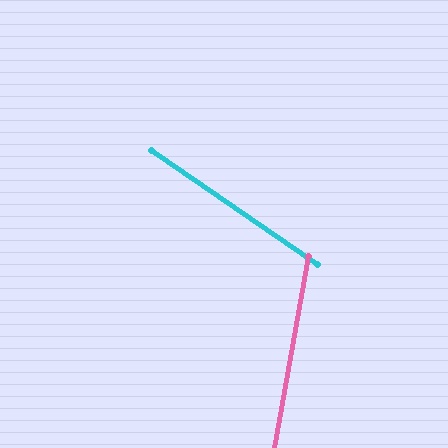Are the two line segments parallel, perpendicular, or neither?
Neither parallel nor perpendicular — they differ by about 66°.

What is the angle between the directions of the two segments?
Approximately 66 degrees.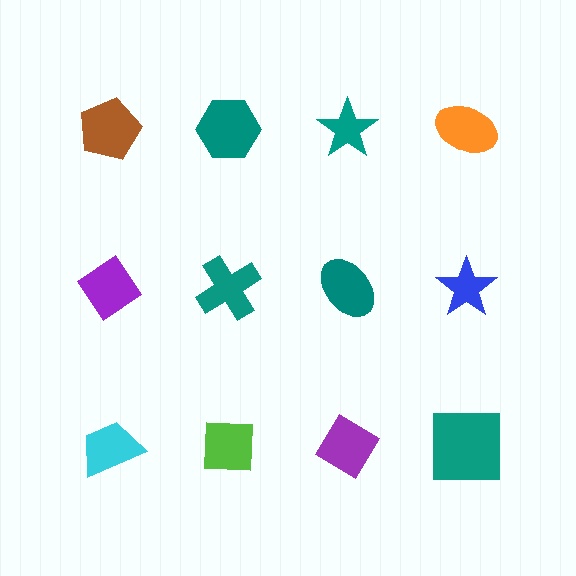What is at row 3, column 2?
A lime square.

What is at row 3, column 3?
A purple diamond.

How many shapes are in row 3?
4 shapes.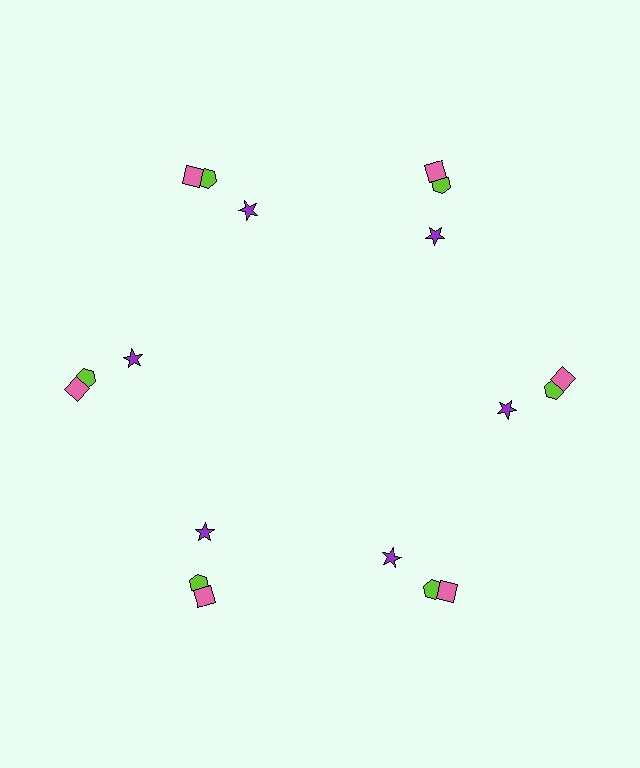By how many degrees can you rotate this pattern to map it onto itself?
The pattern maps onto itself every 60 degrees of rotation.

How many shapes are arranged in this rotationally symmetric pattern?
There are 18 shapes, arranged in 6 groups of 3.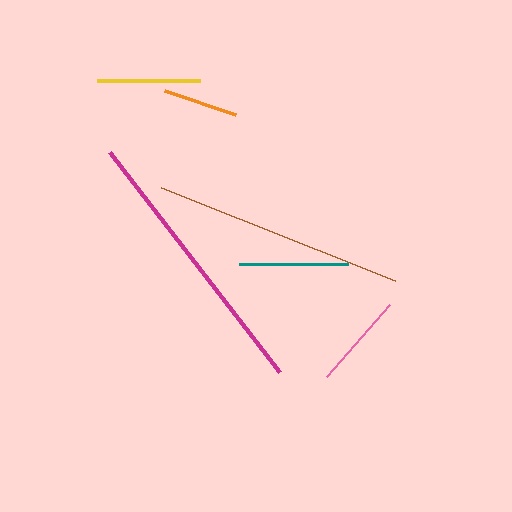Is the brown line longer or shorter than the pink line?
The brown line is longer than the pink line.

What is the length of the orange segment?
The orange segment is approximately 76 pixels long.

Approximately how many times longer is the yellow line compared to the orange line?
The yellow line is approximately 1.3 times the length of the orange line.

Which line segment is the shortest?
The orange line is the shortest at approximately 76 pixels.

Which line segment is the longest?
The magenta line is the longest at approximately 278 pixels.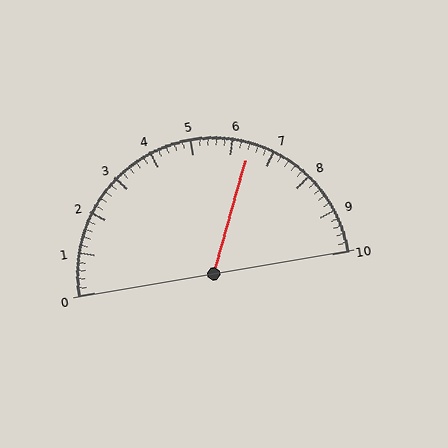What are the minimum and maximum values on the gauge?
The gauge ranges from 0 to 10.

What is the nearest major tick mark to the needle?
The nearest major tick mark is 6.